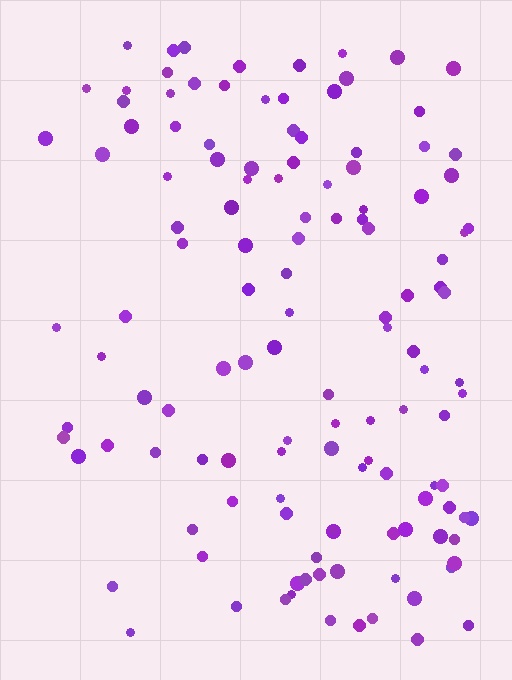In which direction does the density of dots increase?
From left to right, with the right side densest.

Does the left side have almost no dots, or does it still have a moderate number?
Still a moderate number, just noticeably fewer than the right.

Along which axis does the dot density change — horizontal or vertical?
Horizontal.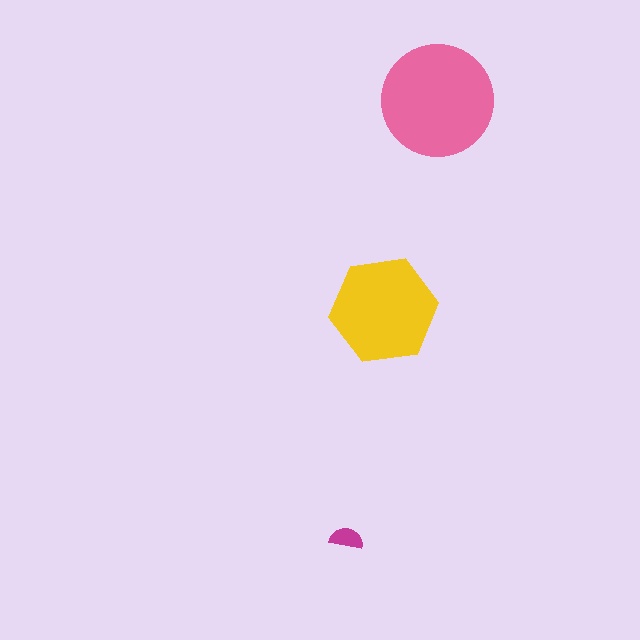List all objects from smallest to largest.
The magenta semicircle, the yellow hexagon, the pink circle.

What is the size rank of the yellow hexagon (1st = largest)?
2nd.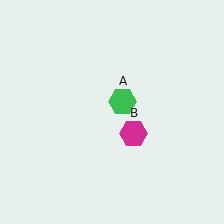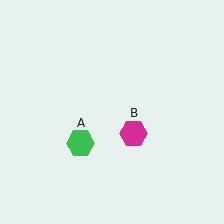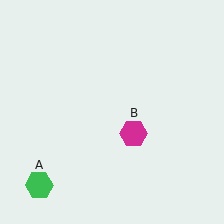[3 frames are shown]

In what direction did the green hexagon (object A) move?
The green hexagon (object A) moved down and to the left.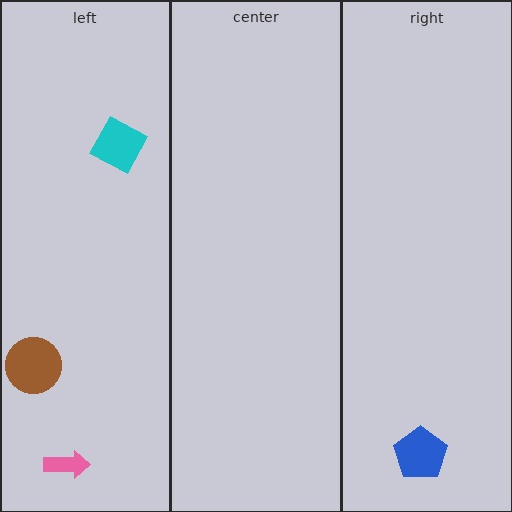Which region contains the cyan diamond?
The left region.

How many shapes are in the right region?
1.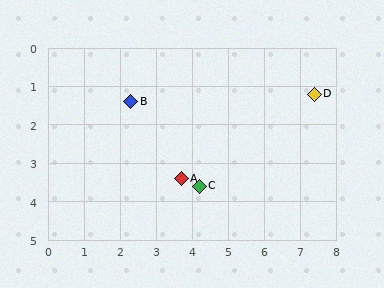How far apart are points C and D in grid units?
Points C and D are about 4.0 grid units apart.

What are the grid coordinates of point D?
Point D is at approximately (7.4, 1.2).